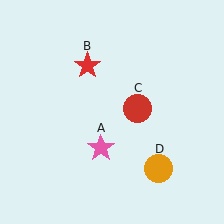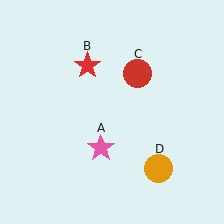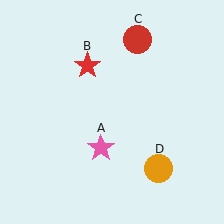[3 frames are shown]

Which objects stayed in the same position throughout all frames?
Pink star (object A) and red star (object B) and orange circle (object D) remained stationary.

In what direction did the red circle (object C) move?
The red circle (object C) moved up.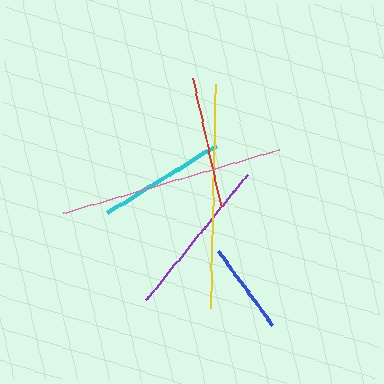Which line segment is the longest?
The pink line is the longest at approximately 225 pixels.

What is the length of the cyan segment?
The cyan segment is approximately 128 pixels long.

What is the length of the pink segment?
The pink segment is approximately 225 pixels long.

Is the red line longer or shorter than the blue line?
The red line is longer than the blue line.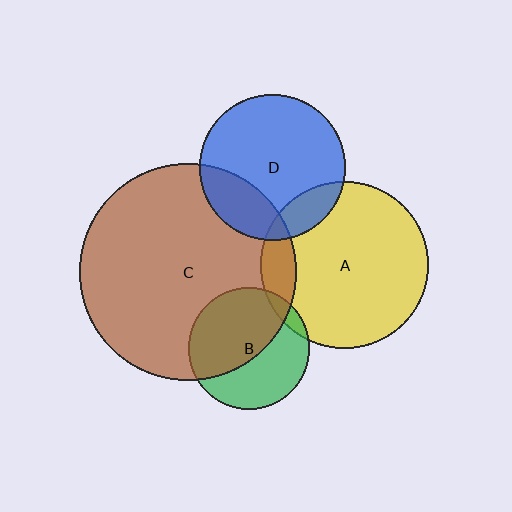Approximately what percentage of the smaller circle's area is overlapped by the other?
Approximately 10%.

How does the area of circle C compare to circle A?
Approximately 1.7 times.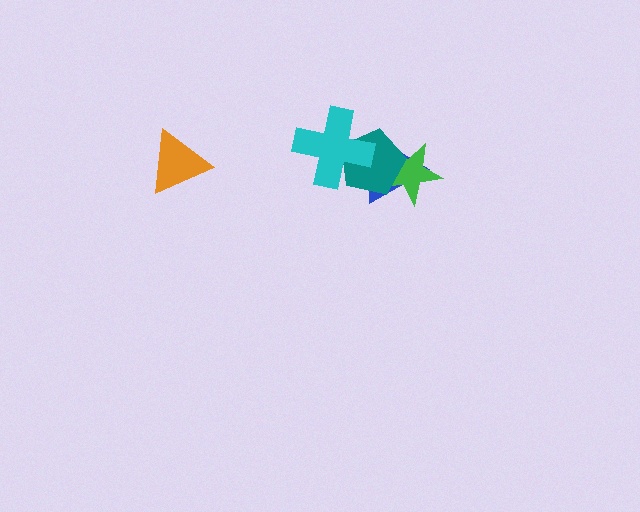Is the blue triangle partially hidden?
Yes, it is partially covered by another shape.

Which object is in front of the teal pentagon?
The cyan cross is in front of the teal pentagon.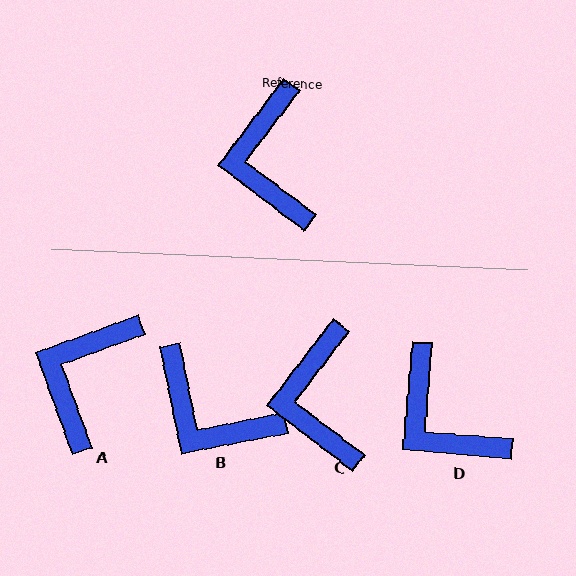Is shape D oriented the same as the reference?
No, it is off by about 33 degrees.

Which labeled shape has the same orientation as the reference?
C.